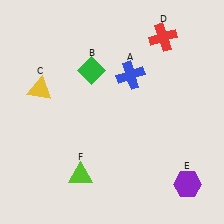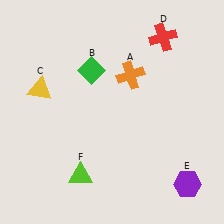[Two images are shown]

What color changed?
The cross (A) changed from blue in Image 1 to orange in Image 2.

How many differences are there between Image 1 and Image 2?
There is 1 difference between the two images.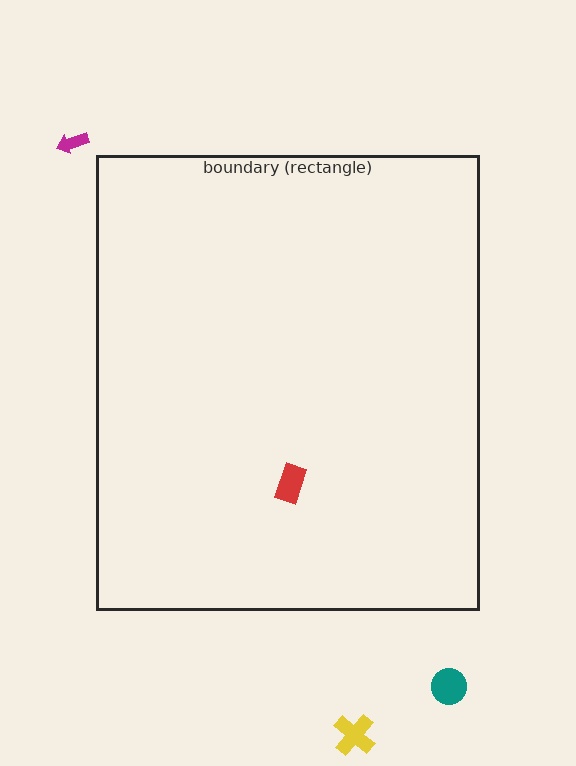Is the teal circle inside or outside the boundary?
Outside.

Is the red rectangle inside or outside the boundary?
Inside.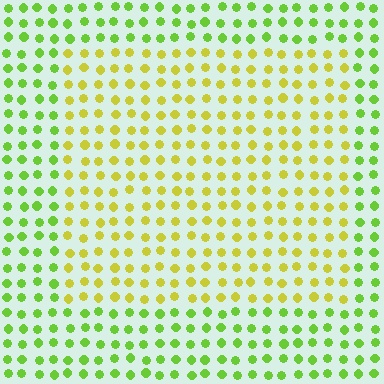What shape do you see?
I see a rectangle.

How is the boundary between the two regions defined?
The boundary is defined purely by a slight shift in hue (about 38 degrees). Spacing, size, and orientation are identical on both sides.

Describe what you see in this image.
The image is filled with small lime elements in a uniform arrangement. A rectangle-shaped region is visible where the elements are tinted to a slightly different hue, forming a subtle color boundary.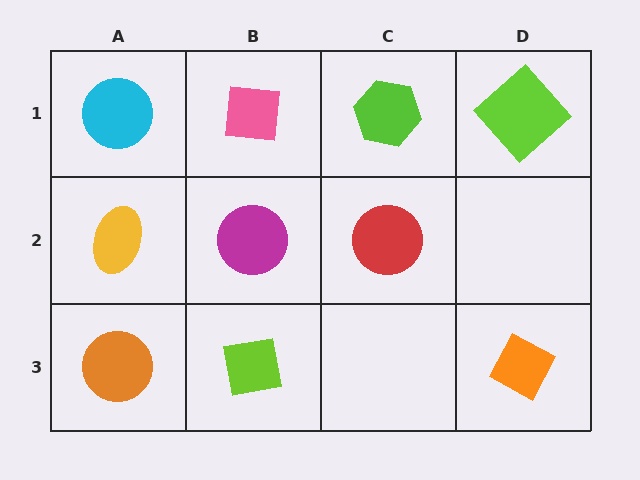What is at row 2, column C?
A red circle.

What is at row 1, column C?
A lime hexagon.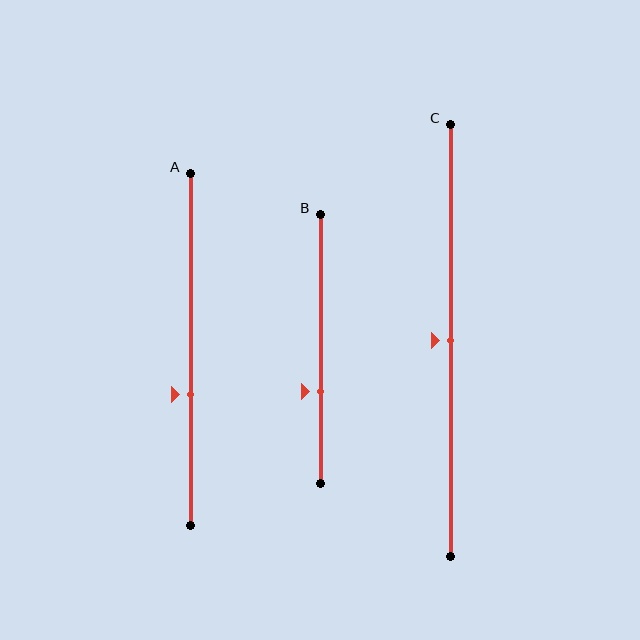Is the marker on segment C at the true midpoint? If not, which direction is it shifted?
Yes, the marker on segment C is at the true midpoint.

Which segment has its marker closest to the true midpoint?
Segment C has its marker closest to the true midpoint.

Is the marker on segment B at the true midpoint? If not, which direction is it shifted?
No, the marker on segment B is shifted downward by about 16% of the segment length.